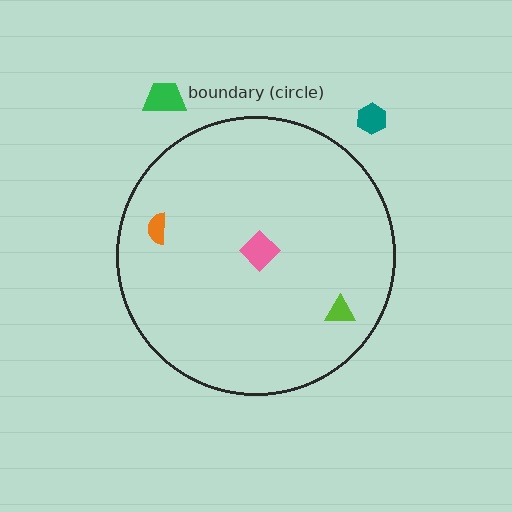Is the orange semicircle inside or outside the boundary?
Inside.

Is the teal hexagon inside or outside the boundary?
Outside.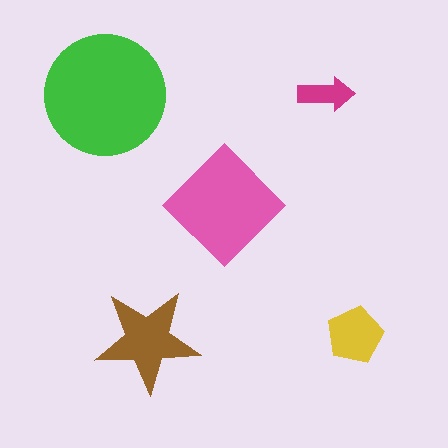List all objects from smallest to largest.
The magenta arrow, the yellow pentagon, the brown star, the pink diamond, the green circle.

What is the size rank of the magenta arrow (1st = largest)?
5th.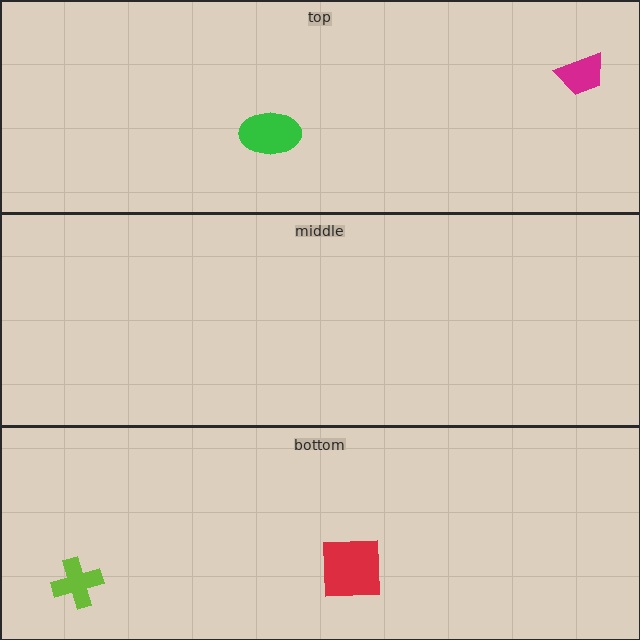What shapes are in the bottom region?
The red square, the lime cross.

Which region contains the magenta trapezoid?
The top region.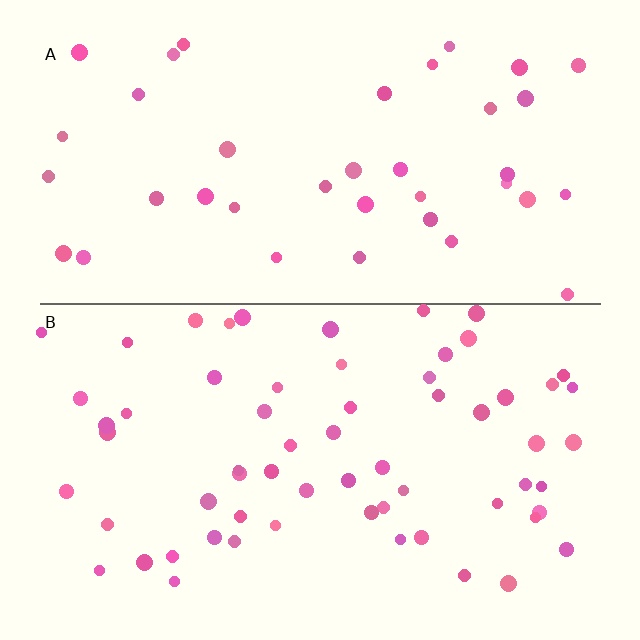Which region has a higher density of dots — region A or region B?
B (the bottom).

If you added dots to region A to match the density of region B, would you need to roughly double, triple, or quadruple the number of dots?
Approximately double.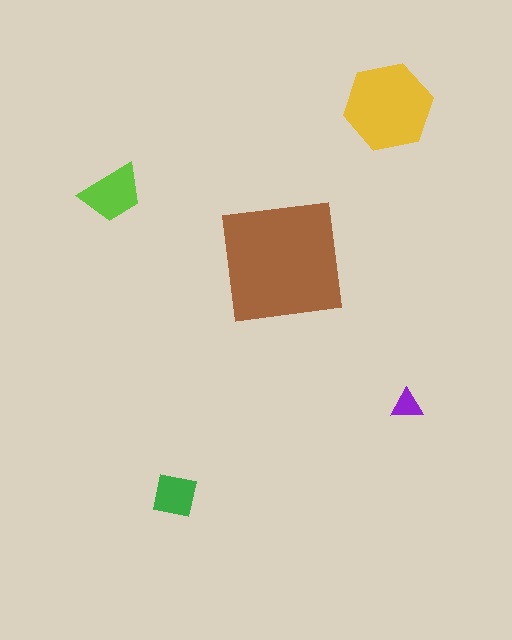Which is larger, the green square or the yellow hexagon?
The yellow hexagon.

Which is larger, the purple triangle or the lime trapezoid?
The lime trapezoid.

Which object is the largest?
The brown square.